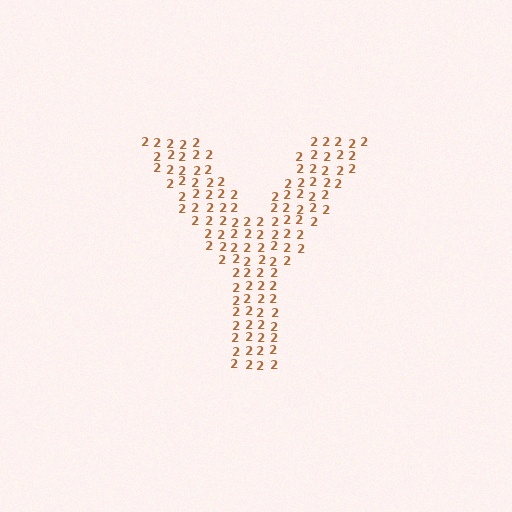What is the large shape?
The large shape is the letter Y.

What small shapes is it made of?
It is made of small digit 2's.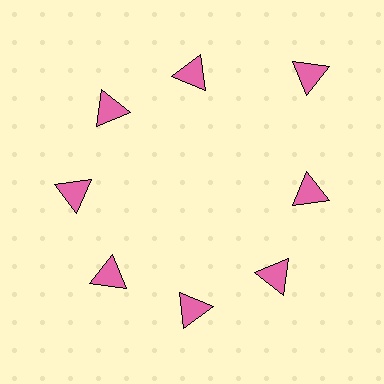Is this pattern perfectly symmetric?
No. The 8 pink triangles are arranged in a ring, but one element near the 2 o'clock position is pushed outward from the center, breaking the 8-fold rotational symmetry.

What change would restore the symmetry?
The symmetry would be restored by moving it inward, back onto the ring so that all 8 triangles sit at equal angles and equal distance from the center.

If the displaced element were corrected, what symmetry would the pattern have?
It would have 8-fold rotational symmetry — the pattern would map onto itself every 45 degrees.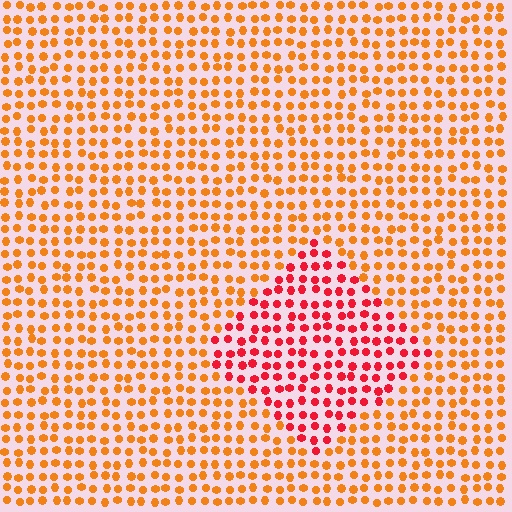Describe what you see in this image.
The image is filled with small orange elements in a uniform arrangement. A diamond-shaped region is visible where the elements are tinted to a slightly different hue, forming a subtle color boundary.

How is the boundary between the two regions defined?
The boundary is defined purely by a slight shift in hue (about 38 degrees). Spacing, size, and orientation are identical on both sides.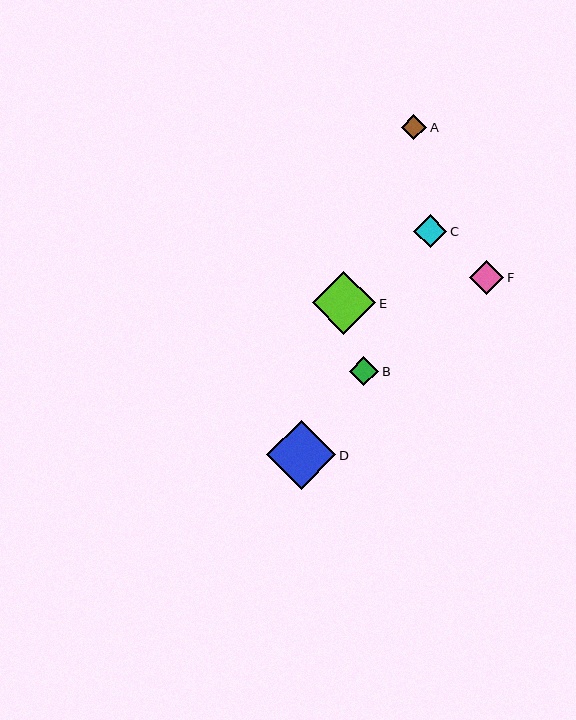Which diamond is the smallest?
Diamond A is the smallest with a size of approximately 26 pixels.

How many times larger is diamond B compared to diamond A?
Diamond B is approximately 1.1 times the size of diamond A.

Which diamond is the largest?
Diamond D is the largest with a size of approximately 69 pixels.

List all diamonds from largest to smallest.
From largest to smallest: D, E, F, C, B, A.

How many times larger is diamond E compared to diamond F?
Diamond E is approximately 1.8 times the size of diamond F.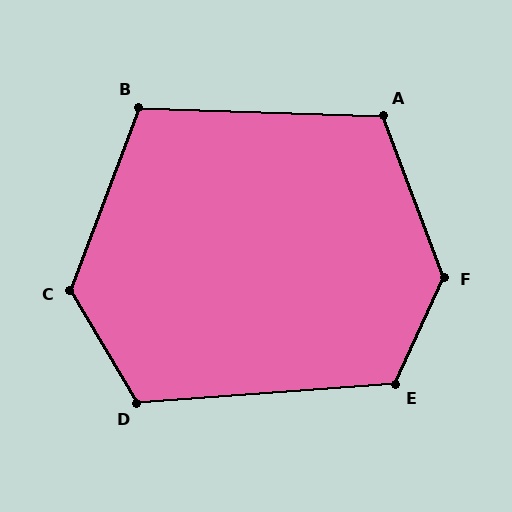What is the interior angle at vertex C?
Approximately 129 degrees (obtuse).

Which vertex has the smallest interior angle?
B, at approximately 109 degrees.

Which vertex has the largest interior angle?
F, at approximately 135 degrees.